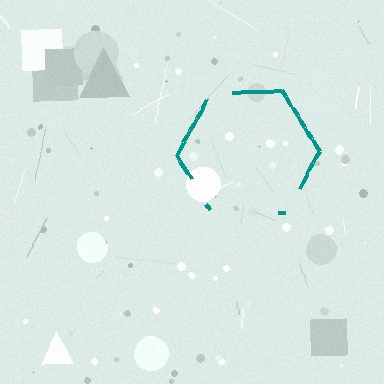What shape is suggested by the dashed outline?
The dashed outline suggests a hexagon.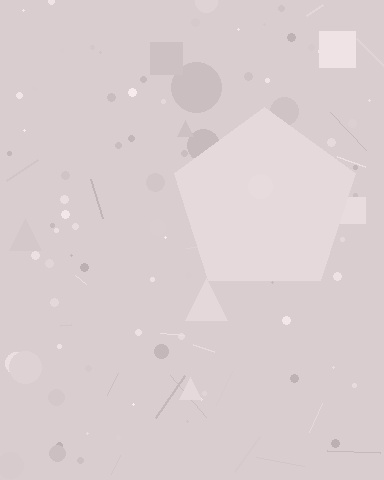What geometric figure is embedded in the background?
A pentagon is embedded in the background.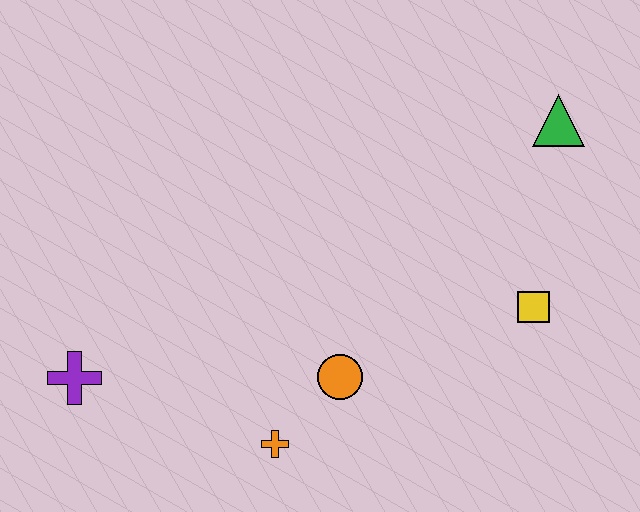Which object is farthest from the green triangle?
The purple cross is farthest from the green triangle.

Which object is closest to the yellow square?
The green triangle is closest to the yellow square.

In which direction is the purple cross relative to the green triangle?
The purple cross is to the left of the green triangle.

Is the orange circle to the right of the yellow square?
No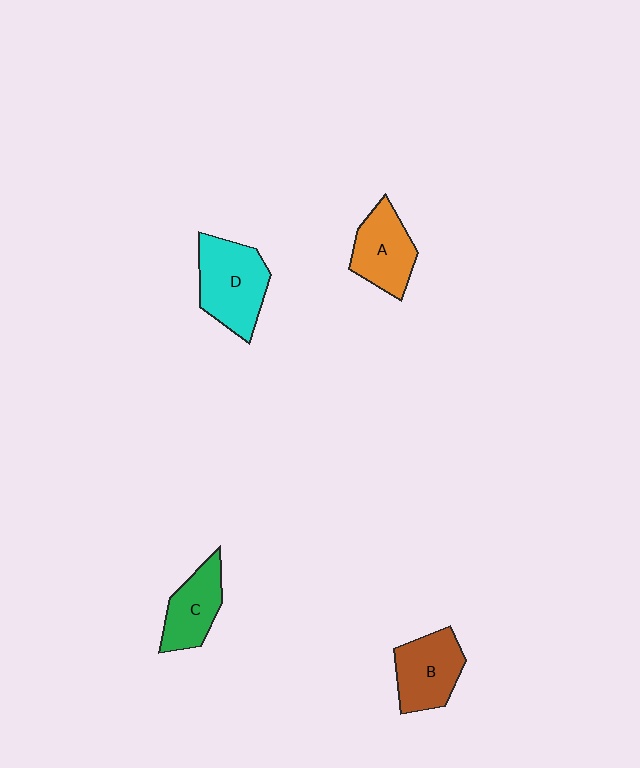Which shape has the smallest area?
Shape C (green).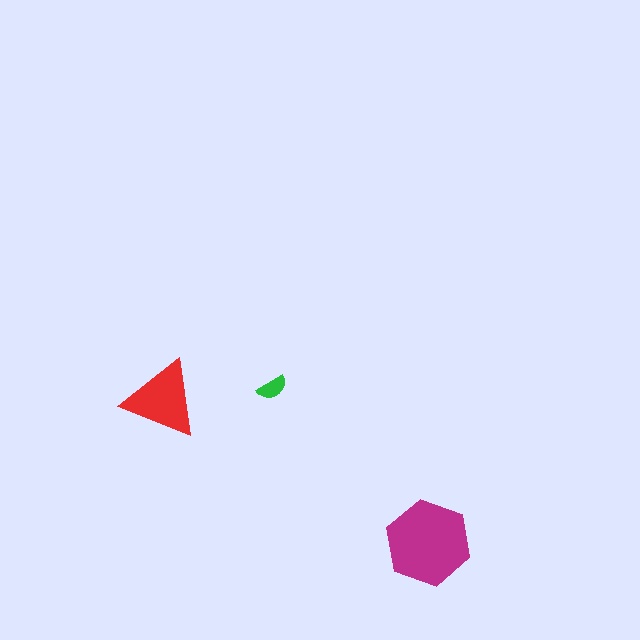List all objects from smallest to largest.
The green semicircle, the red triangle, the magenta hexagon.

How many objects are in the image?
There are 3 objects in the image.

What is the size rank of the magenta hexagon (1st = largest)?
1st.